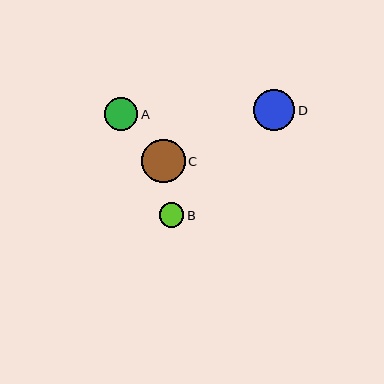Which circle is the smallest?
Circle B is the smallest with a size of approximately 24 pixels.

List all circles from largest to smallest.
From largest to smallest: C, D, A, B.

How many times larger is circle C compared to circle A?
Circle C is approximately 1.3 times the size of circle A.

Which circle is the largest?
Circle C is the largest with a size of approximately 44 pixels.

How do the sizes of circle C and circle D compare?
Circle C and circle D are approximately the same size.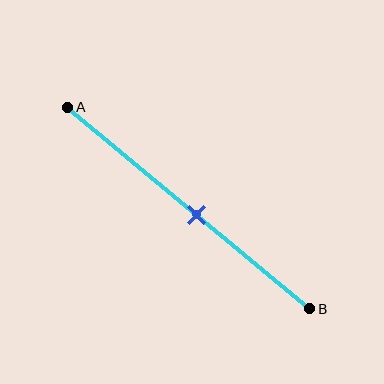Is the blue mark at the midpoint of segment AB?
No, the mark is at about 55% from A, not at the 50% midpoint.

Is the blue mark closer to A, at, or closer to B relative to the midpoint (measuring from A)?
The blue mark is closer to point B than the midpoint of segment AB.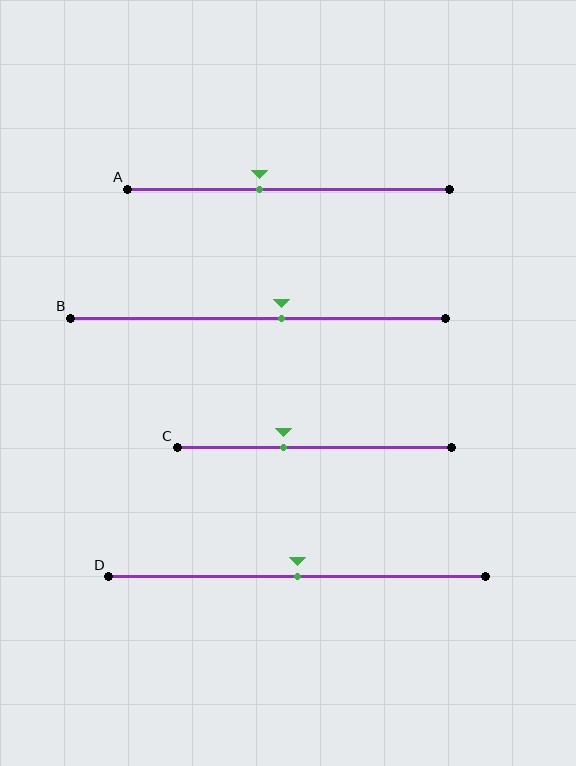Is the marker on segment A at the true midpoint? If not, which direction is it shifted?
No, the marker on segment A is shifted to the left by about 9% of the segment length.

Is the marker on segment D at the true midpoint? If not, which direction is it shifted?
Yes, the marker on segment D is at the true midpoint.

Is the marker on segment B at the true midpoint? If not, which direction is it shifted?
No, the marker on segment B is shifted to the right by about 6% of the segment length.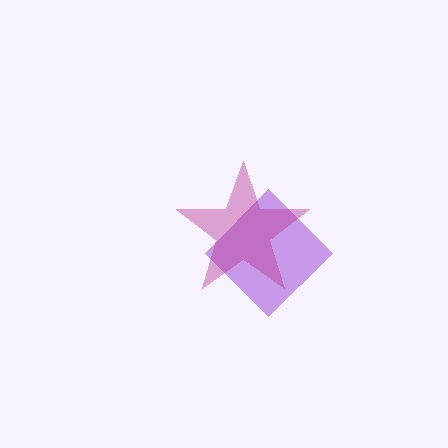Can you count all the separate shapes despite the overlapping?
Yes, there are 2 separate shapes.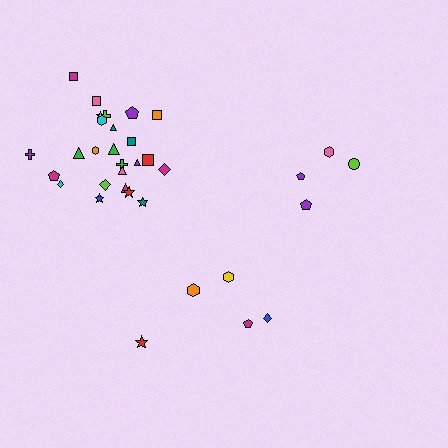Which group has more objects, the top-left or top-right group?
The top-left group.